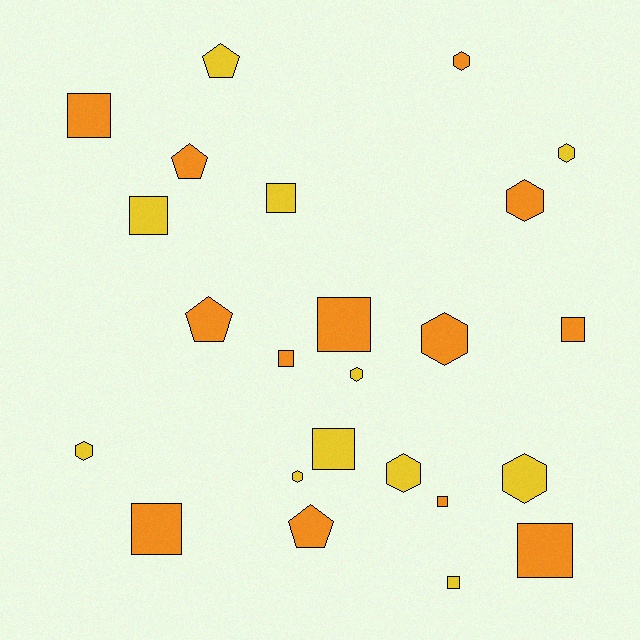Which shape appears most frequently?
Square, with 11 objects.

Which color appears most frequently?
Orange, with 13 objects.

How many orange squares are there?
There are 7 orange squares.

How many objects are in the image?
There are 24 objects.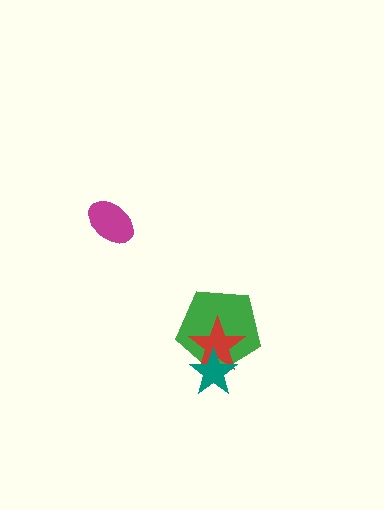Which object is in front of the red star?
The teal star is in front of the red star.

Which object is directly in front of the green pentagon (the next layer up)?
The red star is directly in front of the green pentagon.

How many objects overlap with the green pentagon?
2 objects overlap with the green pentagon.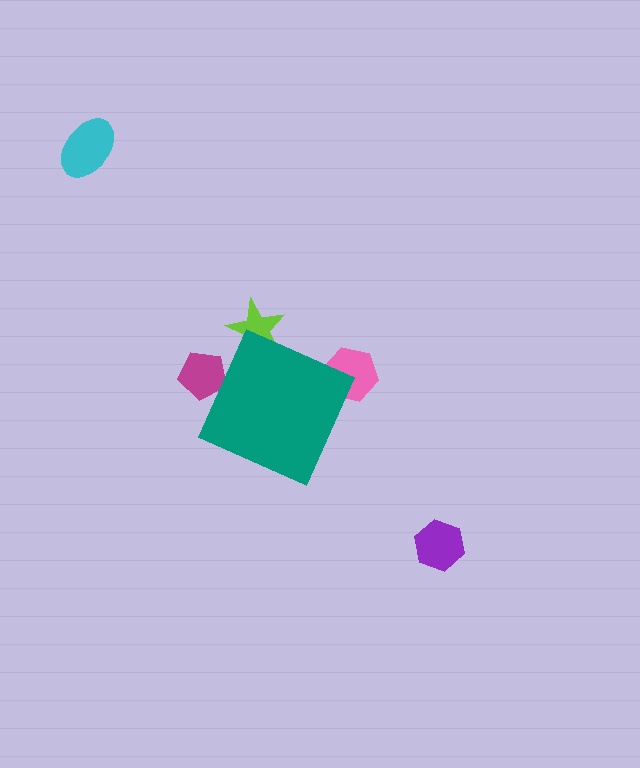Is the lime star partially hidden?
Yes, the lime star is partially hidden behind the teal diamond.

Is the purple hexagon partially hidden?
No, the purple hexagon is fully visible.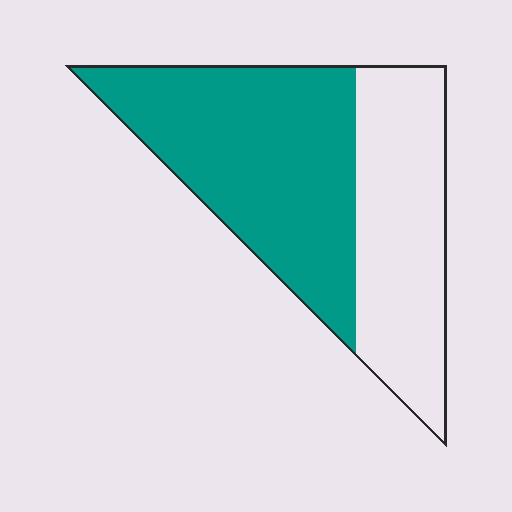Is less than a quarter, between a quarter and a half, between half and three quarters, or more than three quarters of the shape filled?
Between half and three quarters.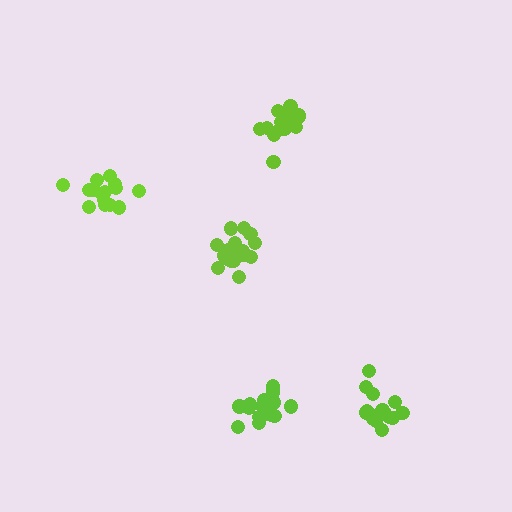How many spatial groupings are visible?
There are 5 spatial groupings.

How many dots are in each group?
Group 1: 16 dots, Group 2: 17 dots, Group 3: 15 dots, Group 4: 20 dots, Group 5: 19 dots (87 total).